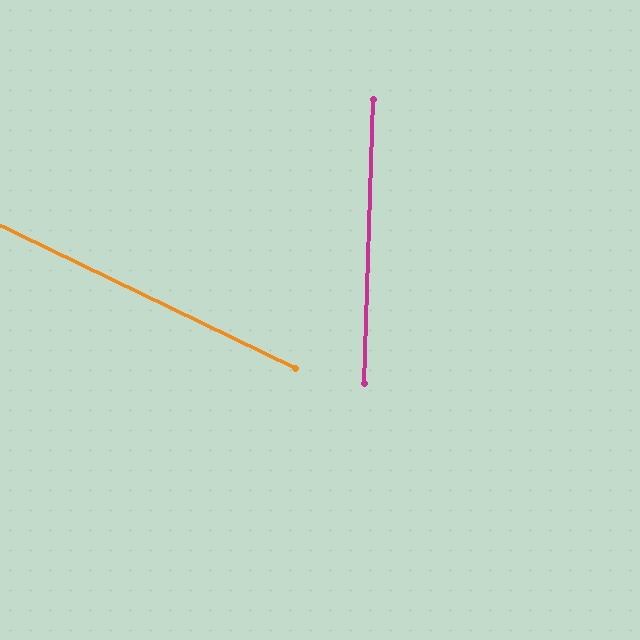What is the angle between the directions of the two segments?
Approximately 66 degrees.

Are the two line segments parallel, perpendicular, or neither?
Neither parallel nor perpendicular — they differ by about 66°.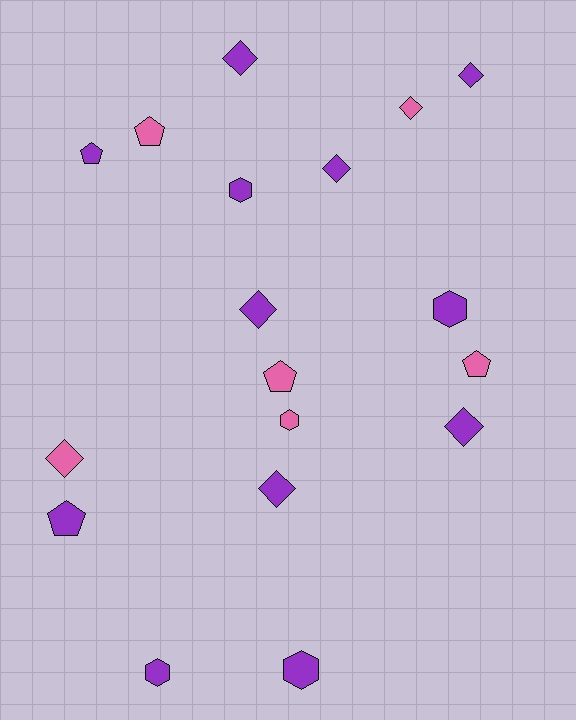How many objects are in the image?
There are 18 objects.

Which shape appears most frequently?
Diamond, with 8 objects.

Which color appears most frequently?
Purple, with 12 objects.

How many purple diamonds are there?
There are 6 purple diamonds.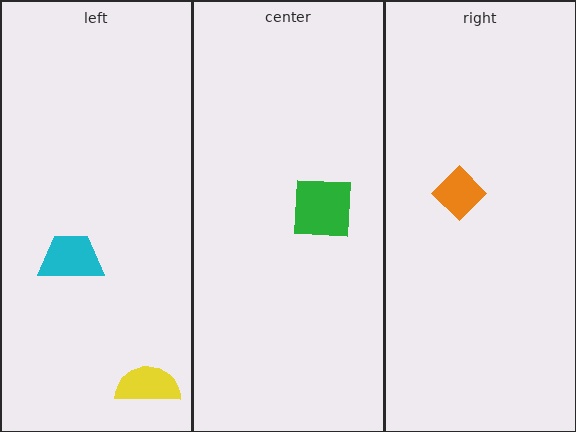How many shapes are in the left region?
2.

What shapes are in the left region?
The cyan trapezoid, the yellow semicircle.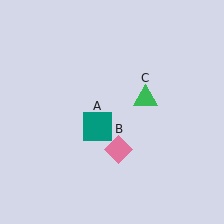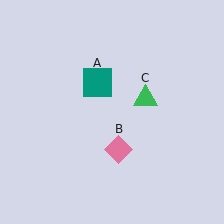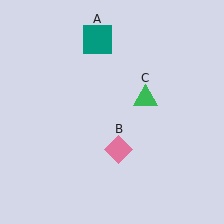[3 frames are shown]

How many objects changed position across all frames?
1 object changed position: teal square (object A).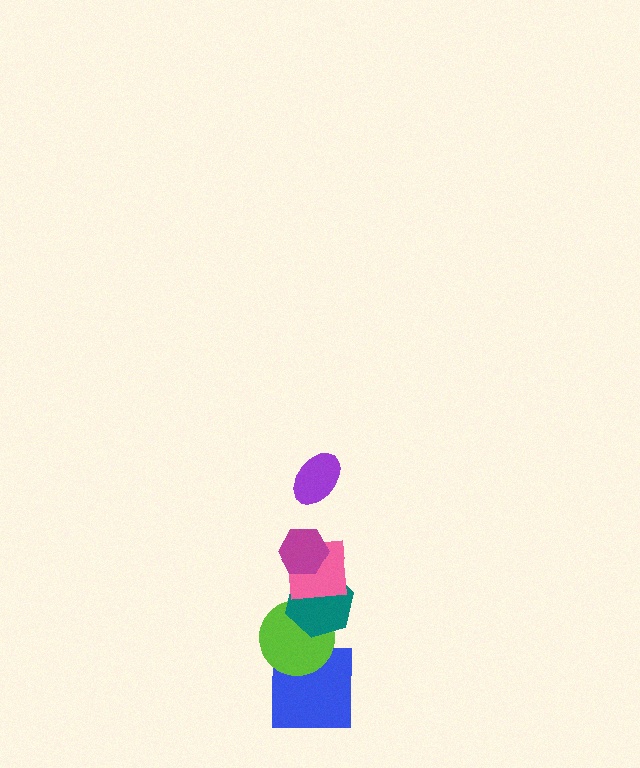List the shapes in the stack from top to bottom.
From top to bottom: the purple ellipse, the magenta hexagon, the pink square, the teal hexagon, the lime circle, the blue square.